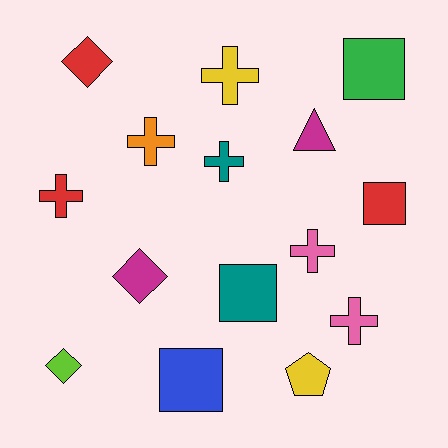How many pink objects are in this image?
There are 2 pink objects.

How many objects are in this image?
There are 15 objects.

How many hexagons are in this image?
There are no hexagons.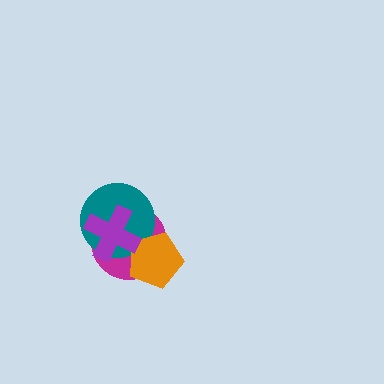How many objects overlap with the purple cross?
3 objects overlap with the purple cross.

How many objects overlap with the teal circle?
3 objects overlap with the teal circle.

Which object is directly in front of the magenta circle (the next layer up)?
The teal circle is directly in front of the magenta circle.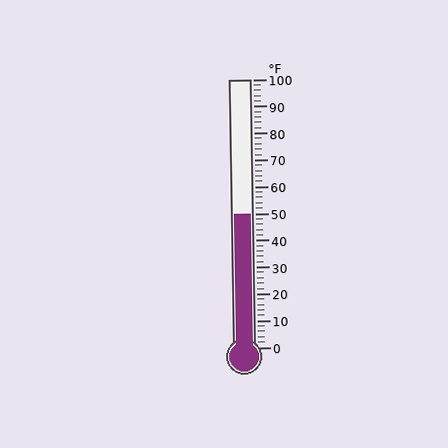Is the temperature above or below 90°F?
The temperature is below 90°F.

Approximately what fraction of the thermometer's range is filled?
The thermometer is filled to approximately 50% of its range.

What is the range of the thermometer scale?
The thermometer scale ranges from 0°F to 100°F.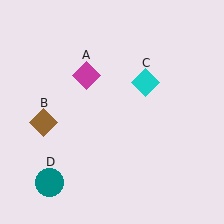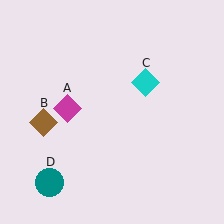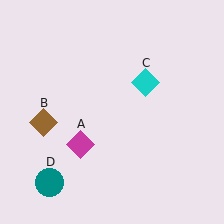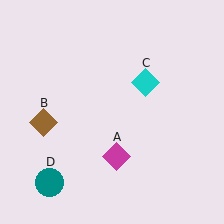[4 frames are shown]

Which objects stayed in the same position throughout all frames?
Brown diamond (object B) and cyan diamond (object C) and teal circle (object D) remained stationary.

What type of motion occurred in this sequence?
The magenta diamond (object A) rotated counterclockwise around the center of the scene.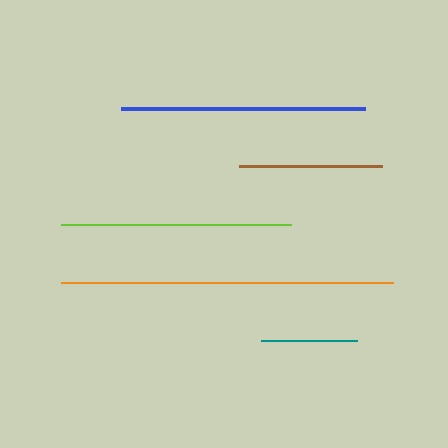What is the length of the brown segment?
The brown segment is approximately 143 pixels long.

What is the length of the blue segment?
The blue segment is approximately 244 pixels long.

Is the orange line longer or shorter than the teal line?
The orange line is longer than the teal line.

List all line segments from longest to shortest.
From longest to shortest: orange, blue, lime, brown, teal.